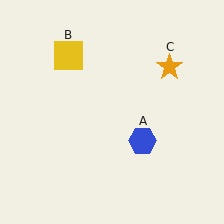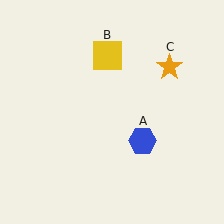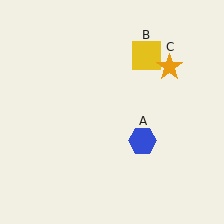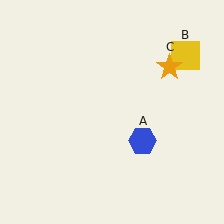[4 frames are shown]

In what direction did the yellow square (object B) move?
The yellow square (object B) moved right.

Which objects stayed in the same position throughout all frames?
Blue hexagon (object A) and orange star (object C) remained stationary.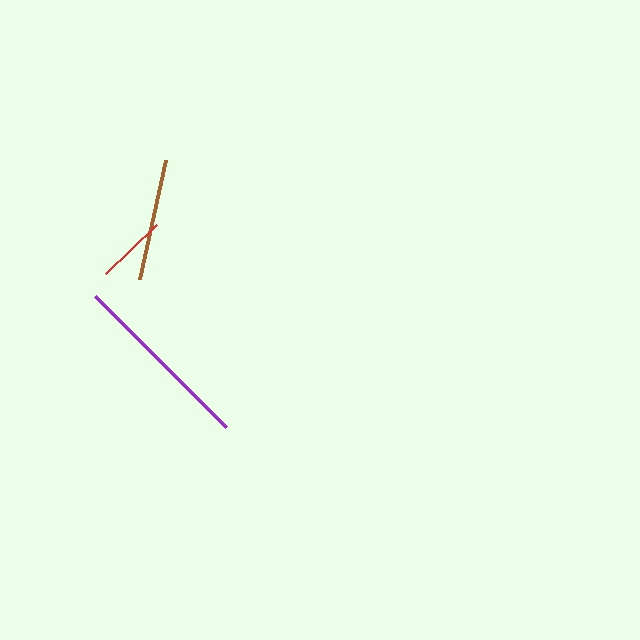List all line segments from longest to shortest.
From longest to shortest: purple, brown, red.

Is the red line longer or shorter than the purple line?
The purple line is longer than the red line.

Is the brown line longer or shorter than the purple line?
The purple line is longer than the brown line.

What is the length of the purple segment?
The purple segment is approximately 185 pixels long.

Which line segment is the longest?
The purple line is the longest at approximately 185 pixels.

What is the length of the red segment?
The red segment is approximately 71 pixels long.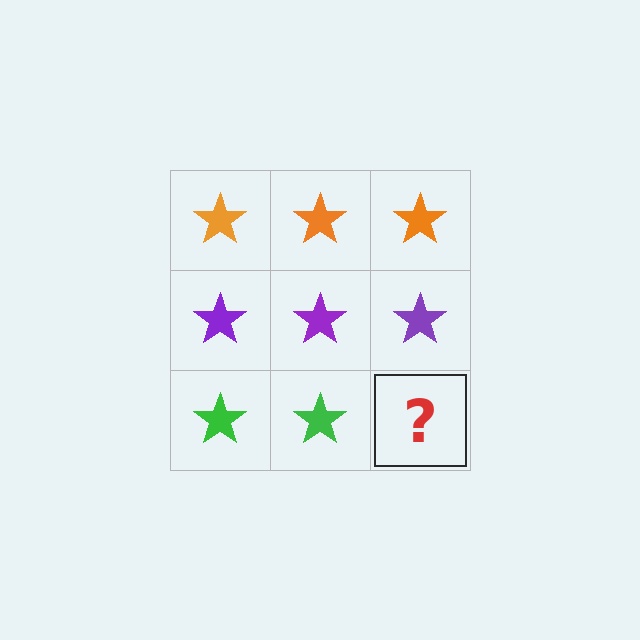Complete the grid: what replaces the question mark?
The question mark should be replaced with a green star.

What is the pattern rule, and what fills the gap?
The rule is that each row has a consistent color. The gap should be filled with a green star.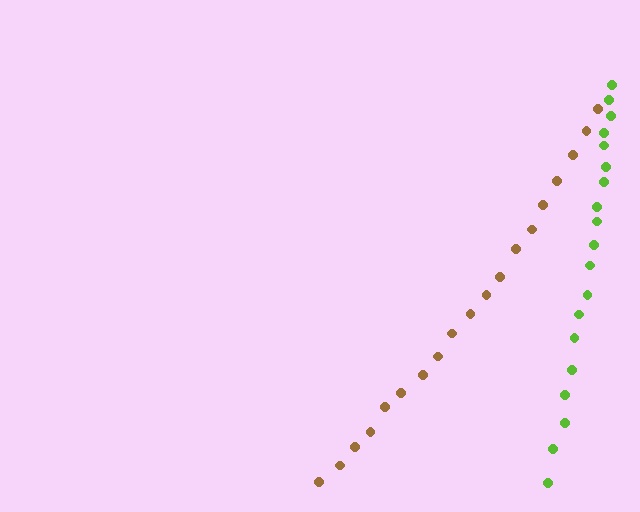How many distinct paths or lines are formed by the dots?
There are 2 distinct paths.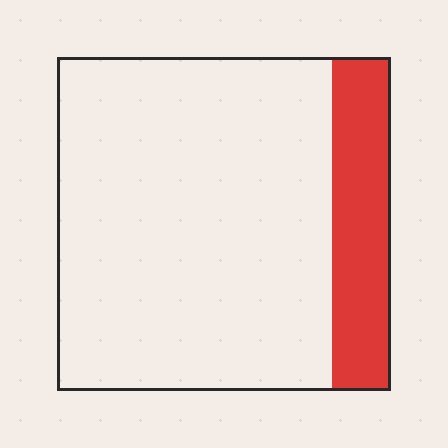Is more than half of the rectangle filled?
No.